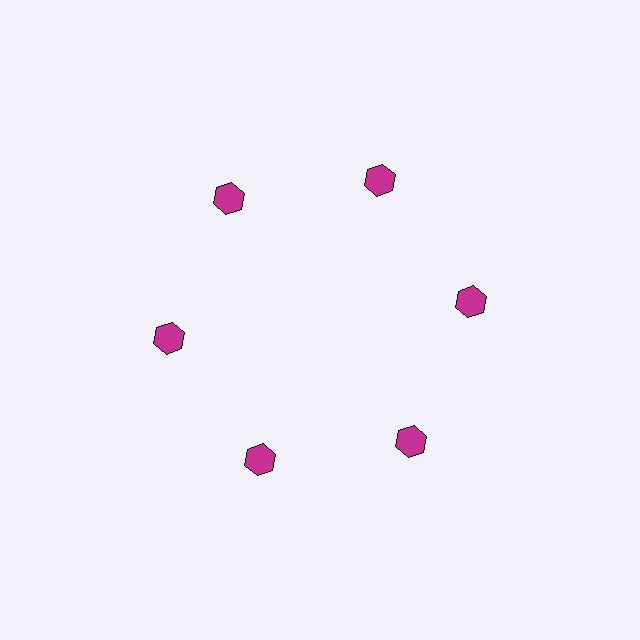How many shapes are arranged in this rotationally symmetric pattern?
There are 6 shapes, arranged in 6 groups of 1.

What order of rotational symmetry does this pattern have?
This pattern has 6-fold rotational symmetry.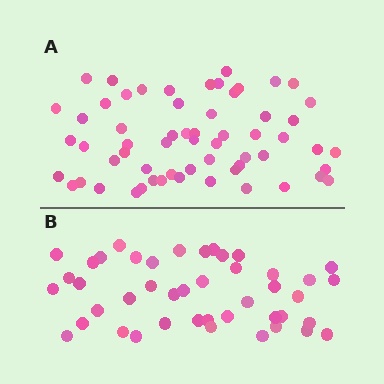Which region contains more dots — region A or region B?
Region A (the top region) has more dots.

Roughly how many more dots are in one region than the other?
Region A has approximately 15 more dots than region B.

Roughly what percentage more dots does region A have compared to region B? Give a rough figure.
About 35% more.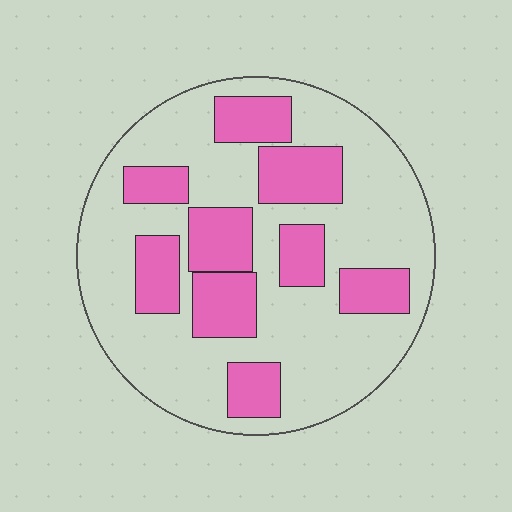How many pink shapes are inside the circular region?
9.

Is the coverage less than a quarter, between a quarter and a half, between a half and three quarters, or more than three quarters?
Between a quarter and a half.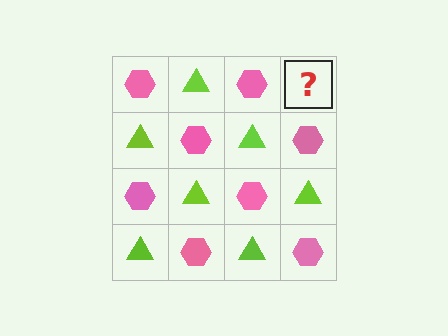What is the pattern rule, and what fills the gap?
The rule is that it alternates pink hexagon and lime triangle in a checkerboard pattern. The gap should be filled with a lime triangle.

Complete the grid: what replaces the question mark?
The question mark should be replaced with a lime triangle.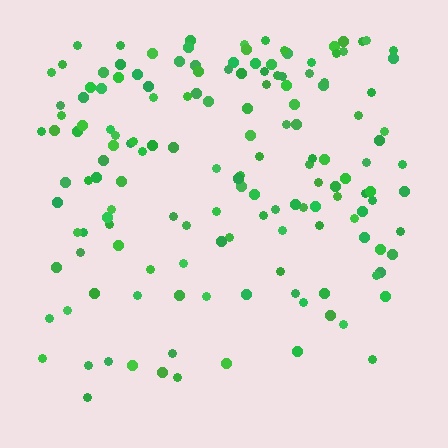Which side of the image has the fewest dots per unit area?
The bottom.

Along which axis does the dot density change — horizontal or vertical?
Vertical.